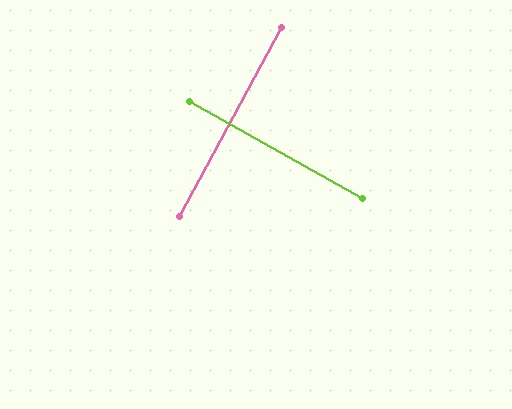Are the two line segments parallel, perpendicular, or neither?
Perpendicular — they meet at approximately 89°.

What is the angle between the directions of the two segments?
Approximately 89 degrees.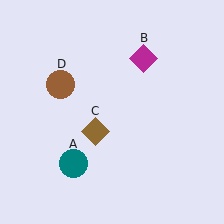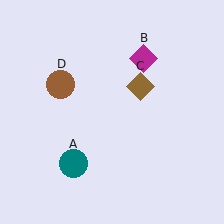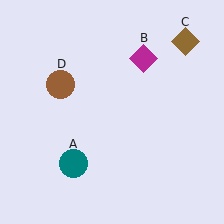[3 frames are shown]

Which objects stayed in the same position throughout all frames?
Teal circle (object A) and magenta diamond (object B) and brown circle (object D) remained stationary.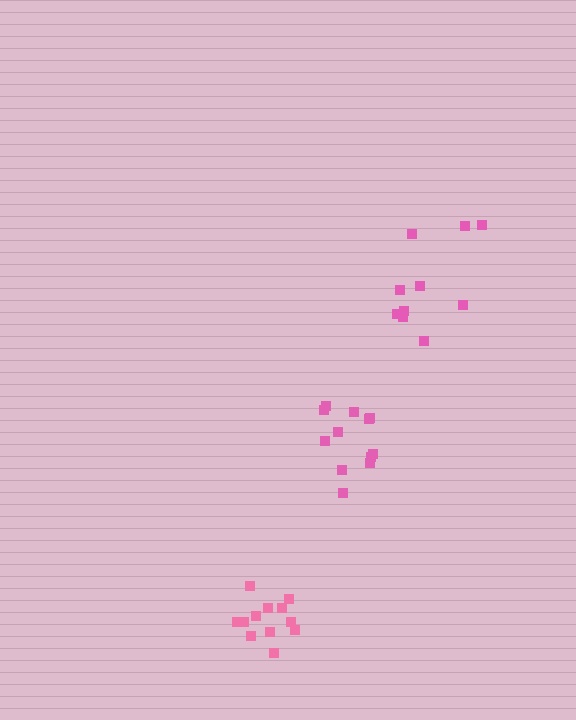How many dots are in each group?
Group 1: 12 dots, Group 2: 10 dots, Group 3: 12 dots (34 total).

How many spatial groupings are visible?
There are 3 spatial groupings.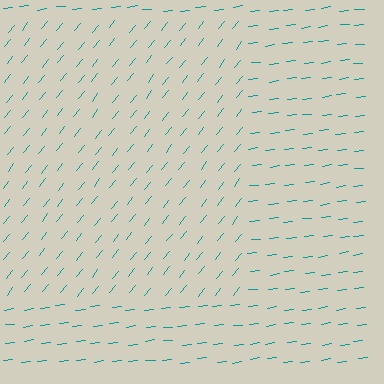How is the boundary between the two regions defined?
The boundary is defined purely by a change in line orientation (approximately 45 degrees difference). All lines are the same color and thickness.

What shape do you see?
I see a rectangle.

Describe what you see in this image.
The image is filled with small teal line segments. A rectangle region in the image has lines oriented differently from the surrounding lines, creating a visible texture boundary.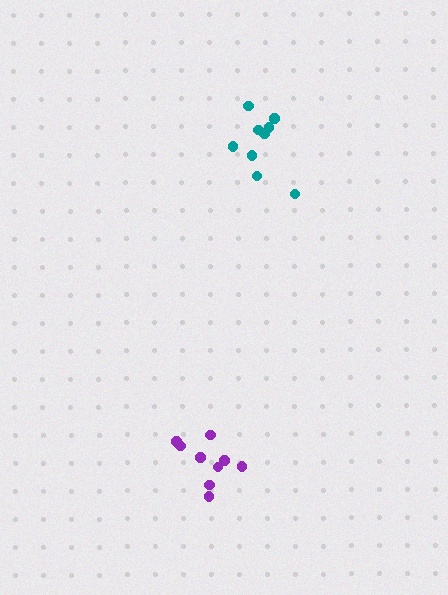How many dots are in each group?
Group 1: 9 dots, Group 2: 9 dots (18 total).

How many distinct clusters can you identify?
There are 2 distinct clusters.